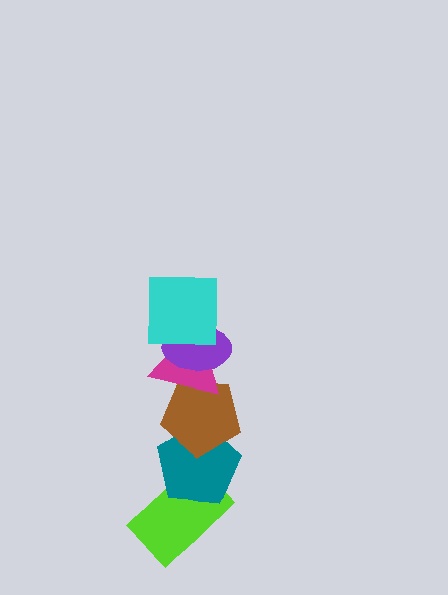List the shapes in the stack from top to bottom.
From top to bottom: the cyan square, the purple ellipse, the magenta triangle, the brown pentagon, the teal pentagon, the lime rectangle.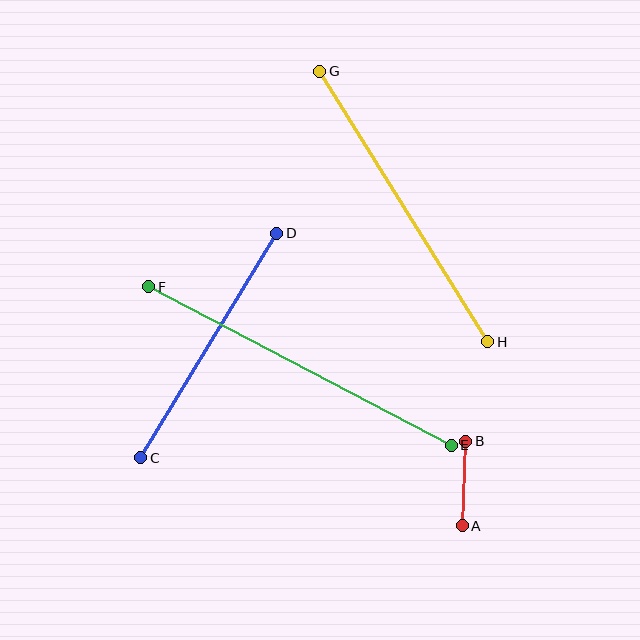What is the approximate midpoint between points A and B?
The midpoint is at approximately (464, 484) pixels.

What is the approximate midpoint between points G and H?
The midpoint is at approximately (404, 207) pixels.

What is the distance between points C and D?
The distance is approximately 263 pixels.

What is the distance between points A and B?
The distance is approximately 84 pixels.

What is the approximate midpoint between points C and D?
The midpoint is at approximately (209, 346) pixels.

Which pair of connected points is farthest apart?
Points E and F are farthest apart.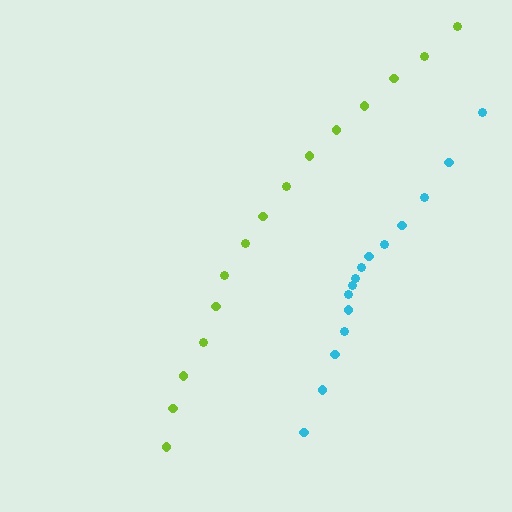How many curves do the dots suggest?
There are 2 distinct paths.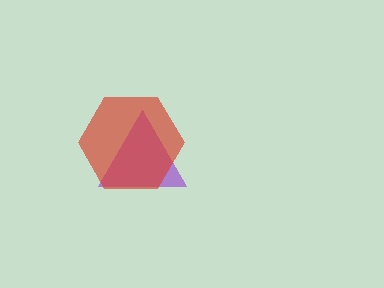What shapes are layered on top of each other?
The layered shapes are: a purple triangle, a red hexagon.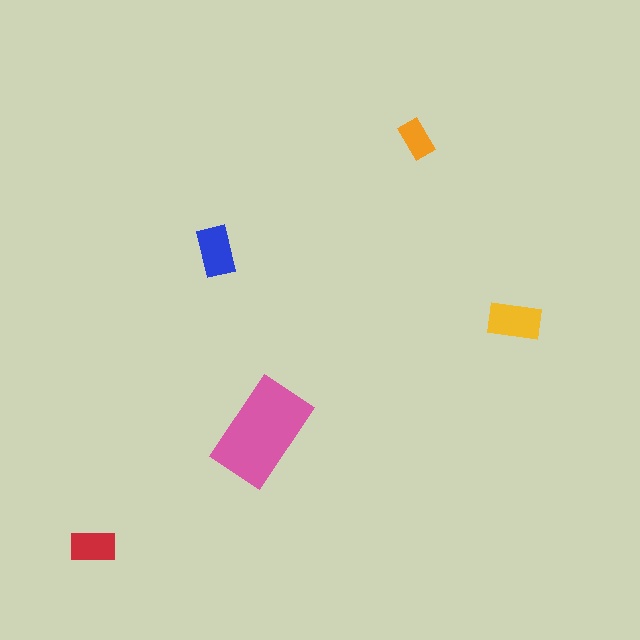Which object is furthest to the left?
The red rectangle is leftmost.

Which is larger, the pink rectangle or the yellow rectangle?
The pink one.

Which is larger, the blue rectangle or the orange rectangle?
The blue one.